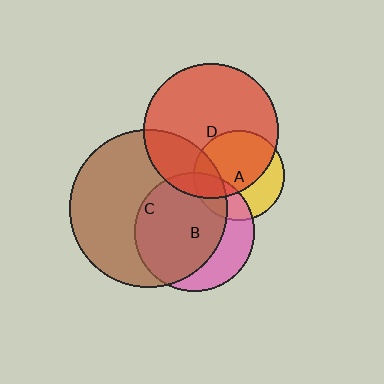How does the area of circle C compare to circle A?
Approximately 3.0 times.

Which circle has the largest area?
Circle C (brown).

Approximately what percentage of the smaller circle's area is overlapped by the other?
Approximately 65%.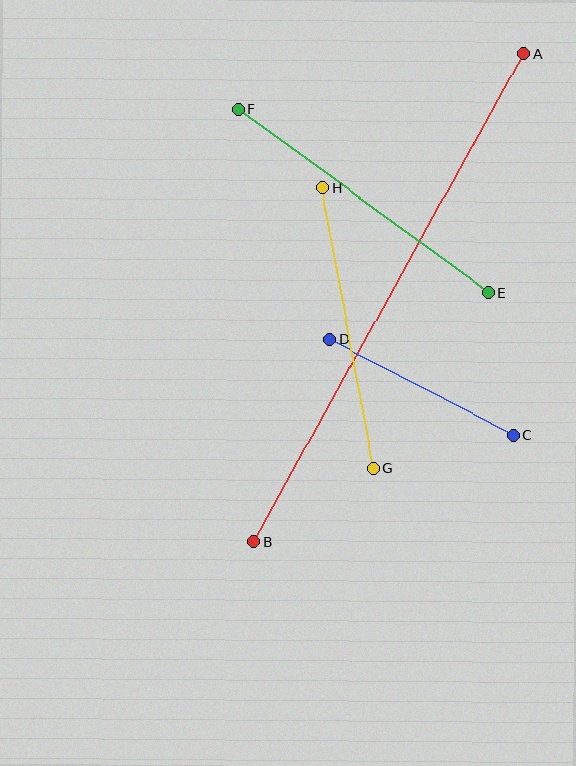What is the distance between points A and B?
The distance is approximately 558 pixels.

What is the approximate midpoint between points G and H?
The midpoint is at approximately (348, 328) pixels.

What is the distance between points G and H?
The distance is approximately 285 pixels.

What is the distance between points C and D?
The distance is approximately 206 pixels.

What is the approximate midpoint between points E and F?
The midpoint is at approximately (363, 201) pixels.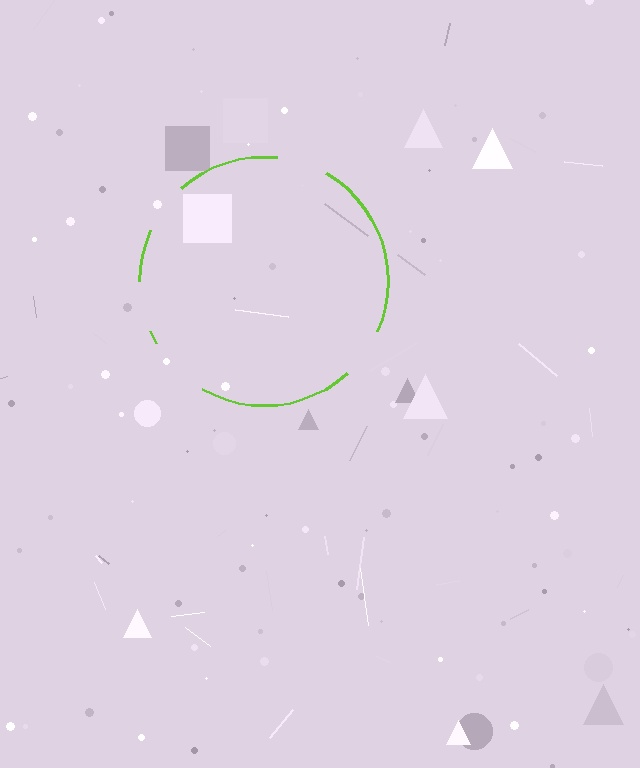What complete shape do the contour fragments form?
The contour fragments form a circle.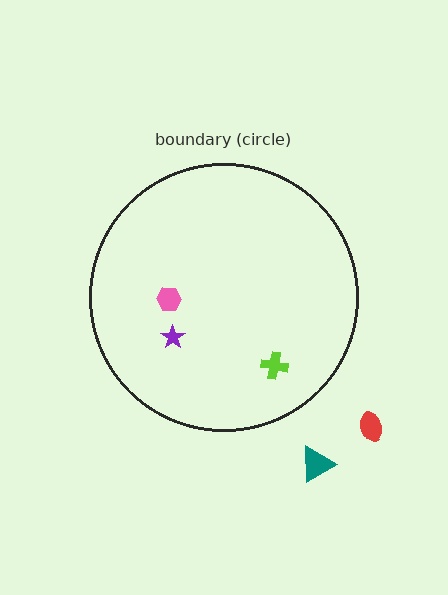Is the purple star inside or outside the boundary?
Inside.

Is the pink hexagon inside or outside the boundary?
Inside.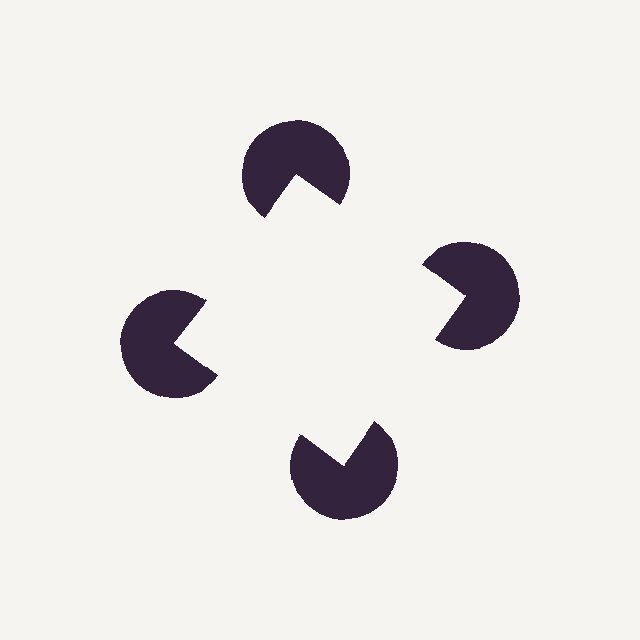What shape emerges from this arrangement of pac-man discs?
An illusory square — its edges are inferred from the aligned wedge cuts in the pac-man discs, not physically drawn.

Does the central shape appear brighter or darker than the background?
It typically appears slightly brighter than the background, even though no actual brightness change is drawn.